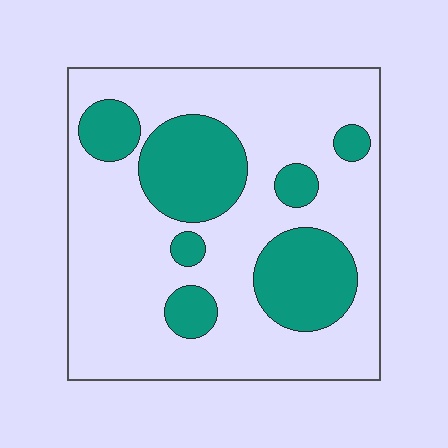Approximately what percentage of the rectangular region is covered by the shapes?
Approximately 30%.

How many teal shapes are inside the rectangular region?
7.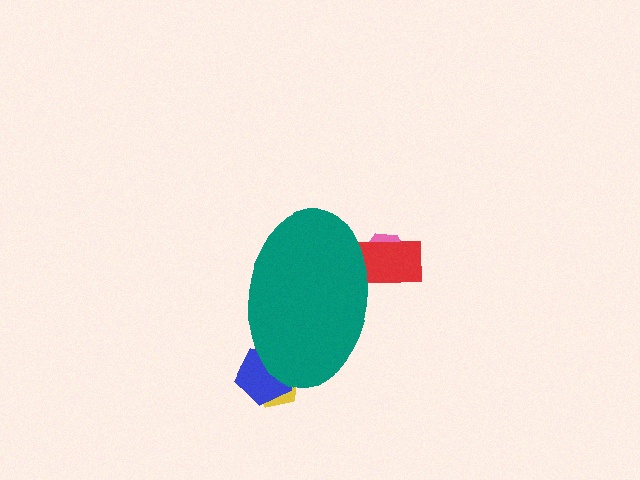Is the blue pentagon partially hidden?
Yes, the blue pentagon is partially hidden behind the teal ellipse.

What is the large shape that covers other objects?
A teal ellipse.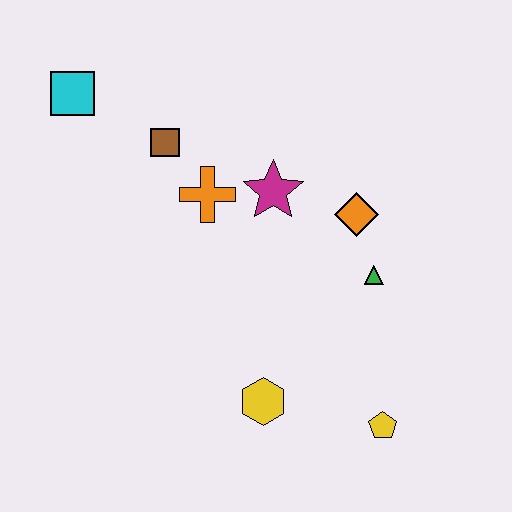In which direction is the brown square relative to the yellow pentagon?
The brown square is above the yellow pentagon.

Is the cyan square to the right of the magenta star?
No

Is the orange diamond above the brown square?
No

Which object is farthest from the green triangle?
The cyan square is farthest from the green triangle.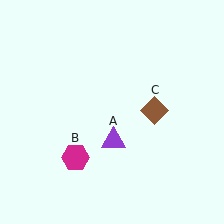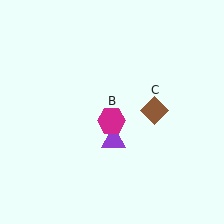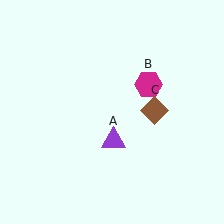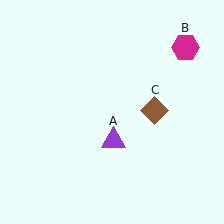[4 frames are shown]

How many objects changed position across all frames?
1 object changed position: magenta hexagon (object B).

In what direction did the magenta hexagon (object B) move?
The magenta hexagon (object B) moved up and to the right.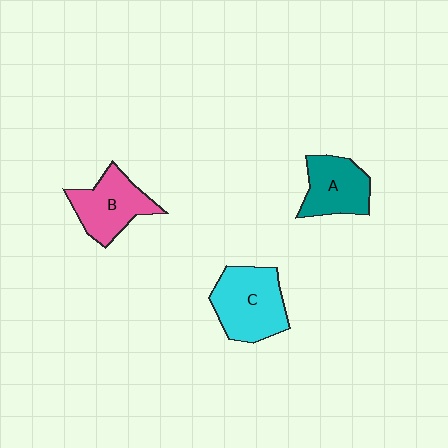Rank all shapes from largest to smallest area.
From largest to smallest: C (cyan), B (pink), A (teal).